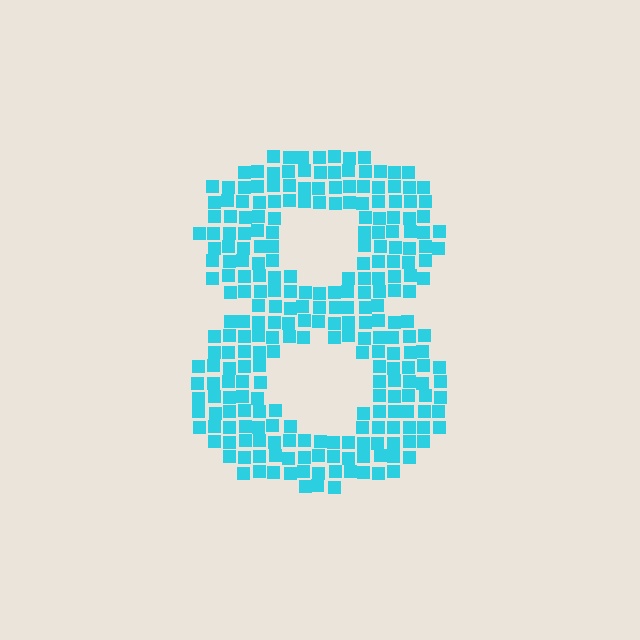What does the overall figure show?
The overall figure shows the digit 8.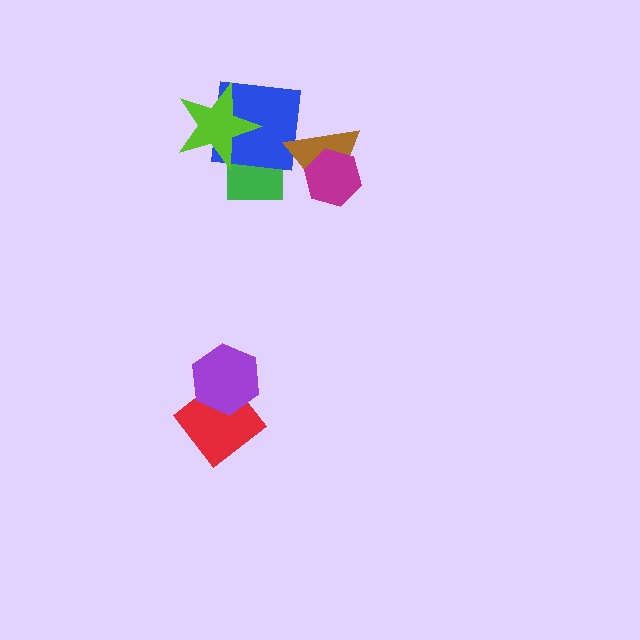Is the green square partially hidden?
Yes, it is partially covered by another shape.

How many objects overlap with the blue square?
3 objects overlap with the blue square.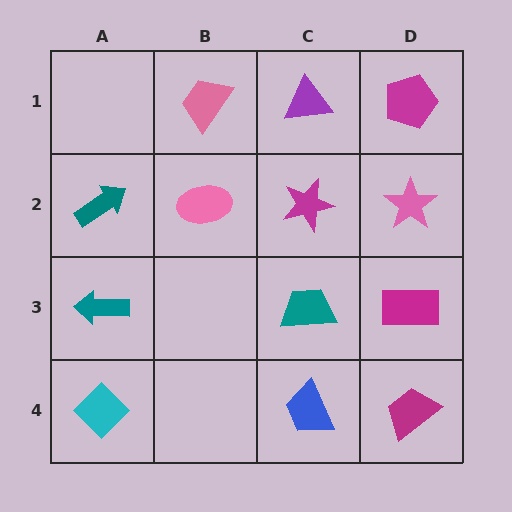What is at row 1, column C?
A purple triangle.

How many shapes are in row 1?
3 shapes.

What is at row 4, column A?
A cyan diamond.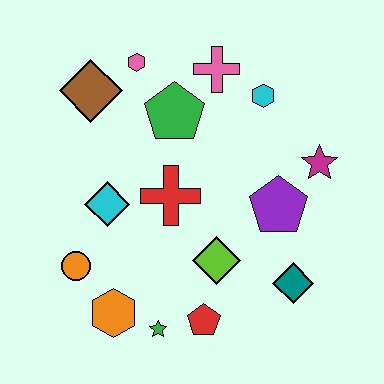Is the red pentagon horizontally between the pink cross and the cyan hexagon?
No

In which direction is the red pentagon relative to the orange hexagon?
The red pentagon is to the right of the orange hexagon.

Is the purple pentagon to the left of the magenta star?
Yes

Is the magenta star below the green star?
No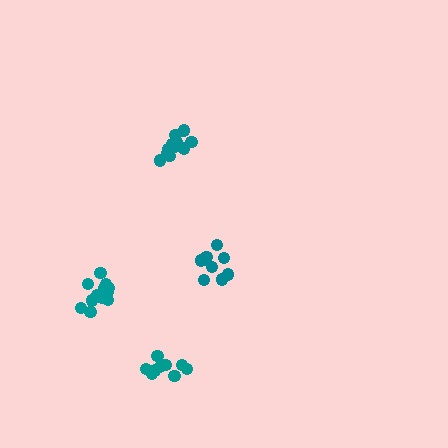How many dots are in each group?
Group 1: 12 dots, Group 2: 11 dots, Group 3: 9 dots, Group 4: 9 dots (41 total).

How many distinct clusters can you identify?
There are 4 distinct clusters.